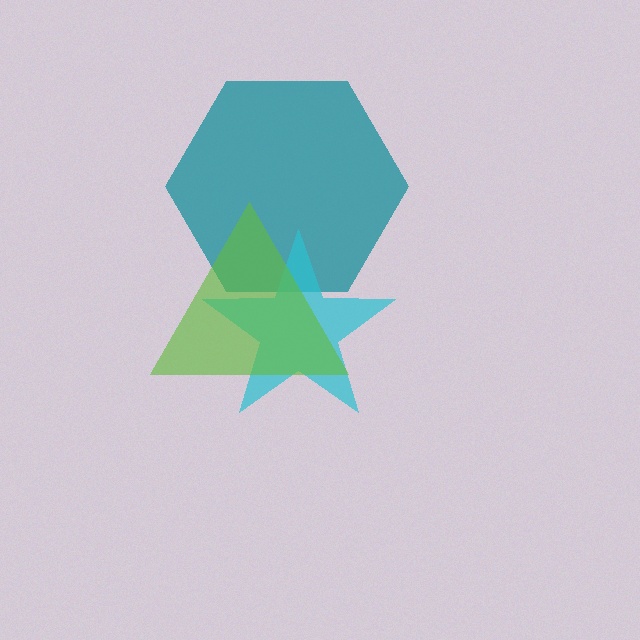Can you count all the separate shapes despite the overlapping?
Yes, there are 3 separate shapes.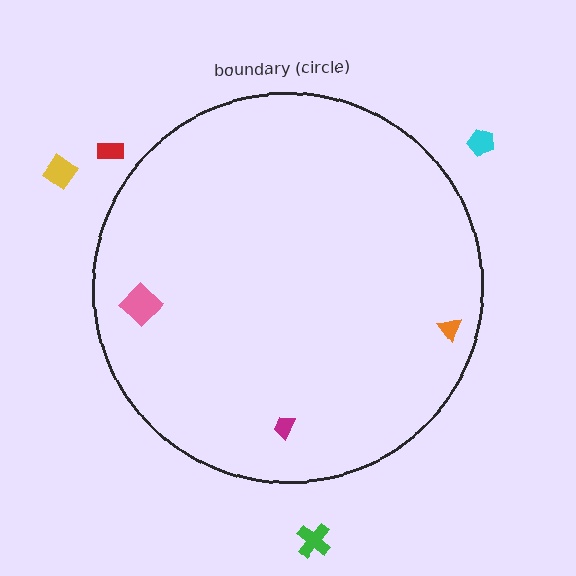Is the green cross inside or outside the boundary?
Outside.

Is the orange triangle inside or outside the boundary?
Inside.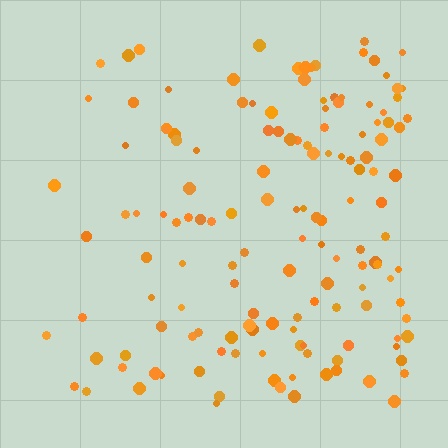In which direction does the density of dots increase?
From left to right, with the right side densest.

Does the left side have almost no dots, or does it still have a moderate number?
Still a moderate number, just noticeably fewer than the right.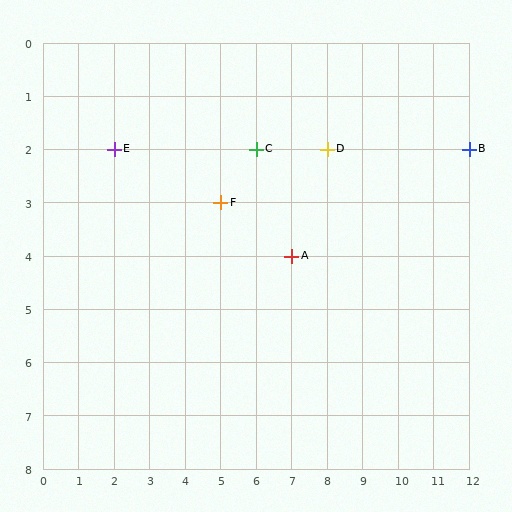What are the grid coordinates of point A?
Point A is at grid coordinates (7, 4).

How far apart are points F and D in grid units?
Points F and D are 3 columns and 1 row apart (about 3.2 grid units diagonally).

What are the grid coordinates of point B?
Point B is at grid coordinates (12, 2).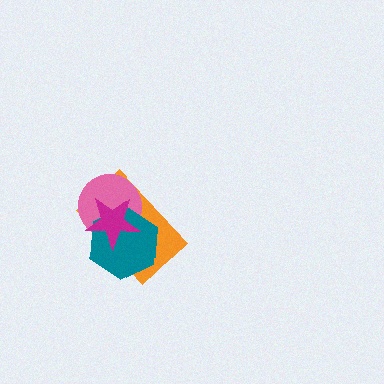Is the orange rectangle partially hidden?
Yes, it is partially covered by another shape.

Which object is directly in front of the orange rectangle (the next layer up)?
The pink circle is directly in front of the orange rectangle.